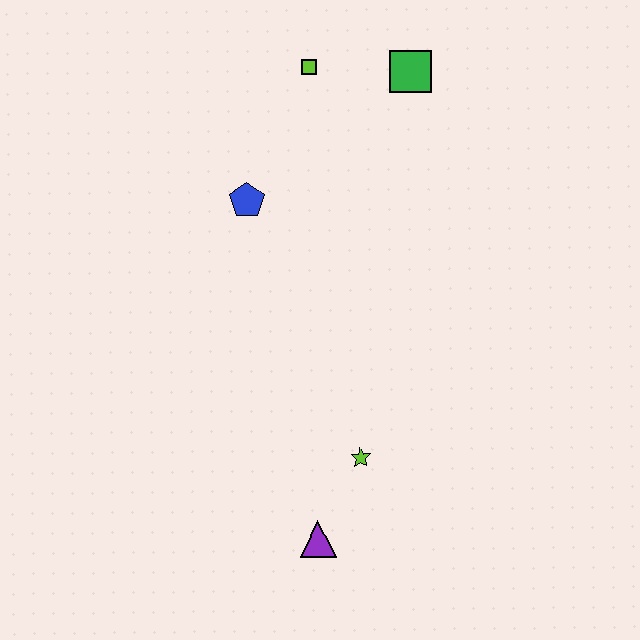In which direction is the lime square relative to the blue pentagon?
The lime square is above the blue pentagon.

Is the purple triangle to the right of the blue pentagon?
Yes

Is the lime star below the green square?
Yes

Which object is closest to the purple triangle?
The lime star is closest to the purple triangle.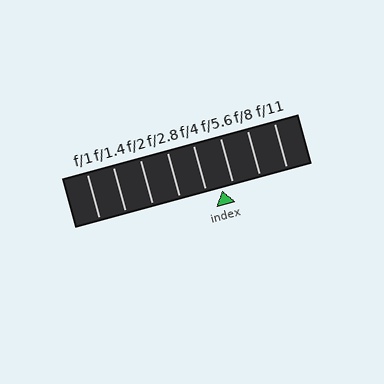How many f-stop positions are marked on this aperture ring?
There are 8 f-stop positions marked.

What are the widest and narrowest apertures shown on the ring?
The widest aperture shown is f/1 and the narrowest is f/11.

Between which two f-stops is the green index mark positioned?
The index mark is between f/4 and f/5.6.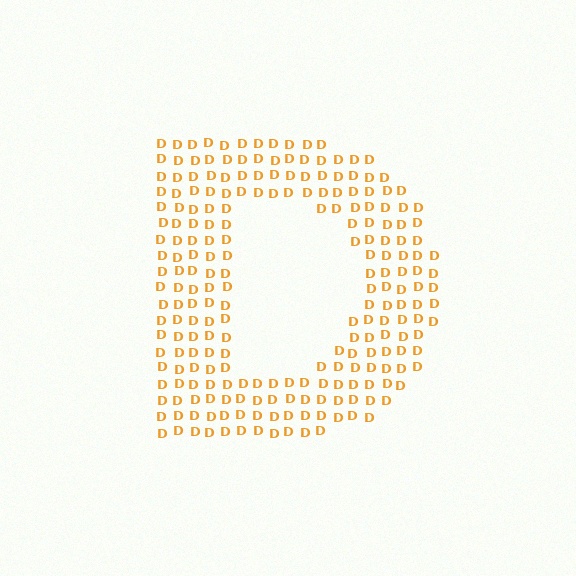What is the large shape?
The large shape is the letter D.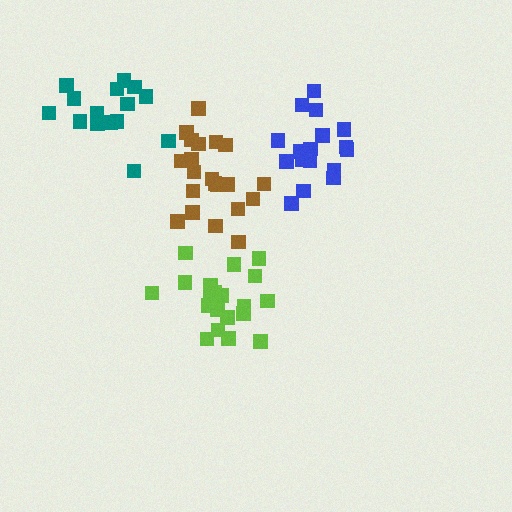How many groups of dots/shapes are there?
There are 4 groups.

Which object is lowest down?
The lime cluster is bottommost.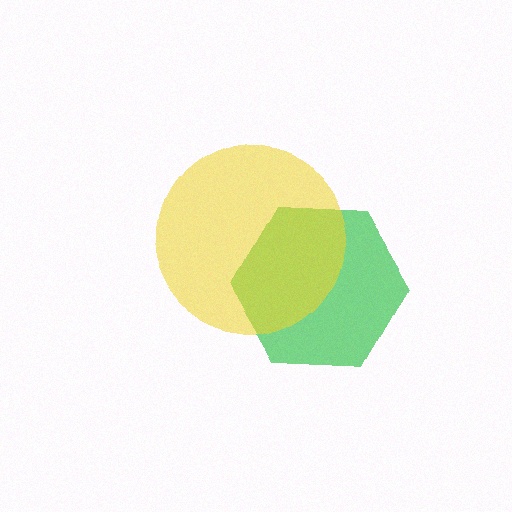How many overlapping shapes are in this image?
There are 2 overlapping shapes in the image.